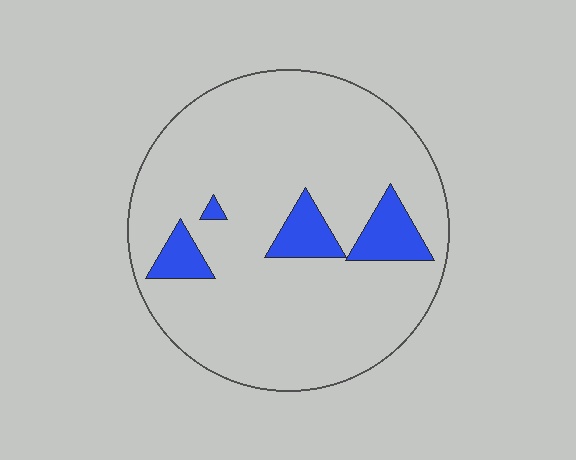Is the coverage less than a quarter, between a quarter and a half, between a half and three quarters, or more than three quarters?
Less than a quarter.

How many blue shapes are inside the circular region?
4.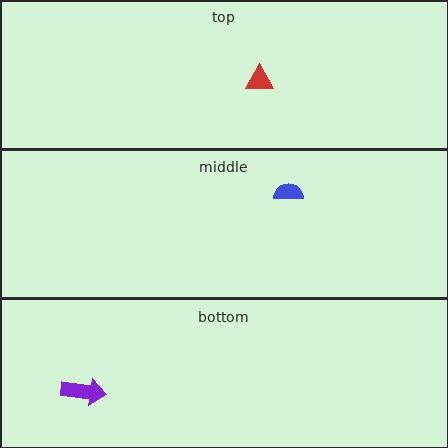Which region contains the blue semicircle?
The middle region.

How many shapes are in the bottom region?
1.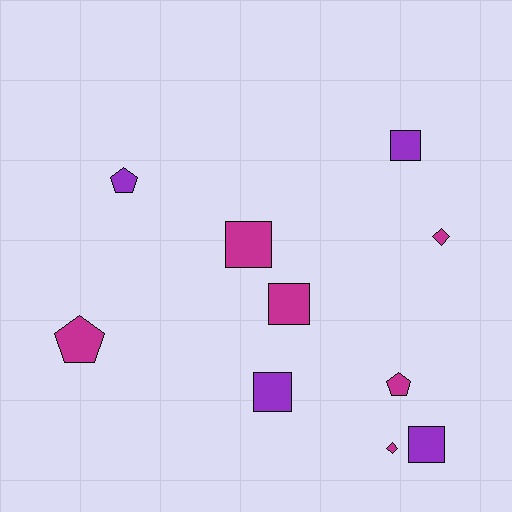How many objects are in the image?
There are 10 objects.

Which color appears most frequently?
Magenta, with 6 objects.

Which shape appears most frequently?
Square, with 5 objects.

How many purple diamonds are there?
There are no purple diamonds.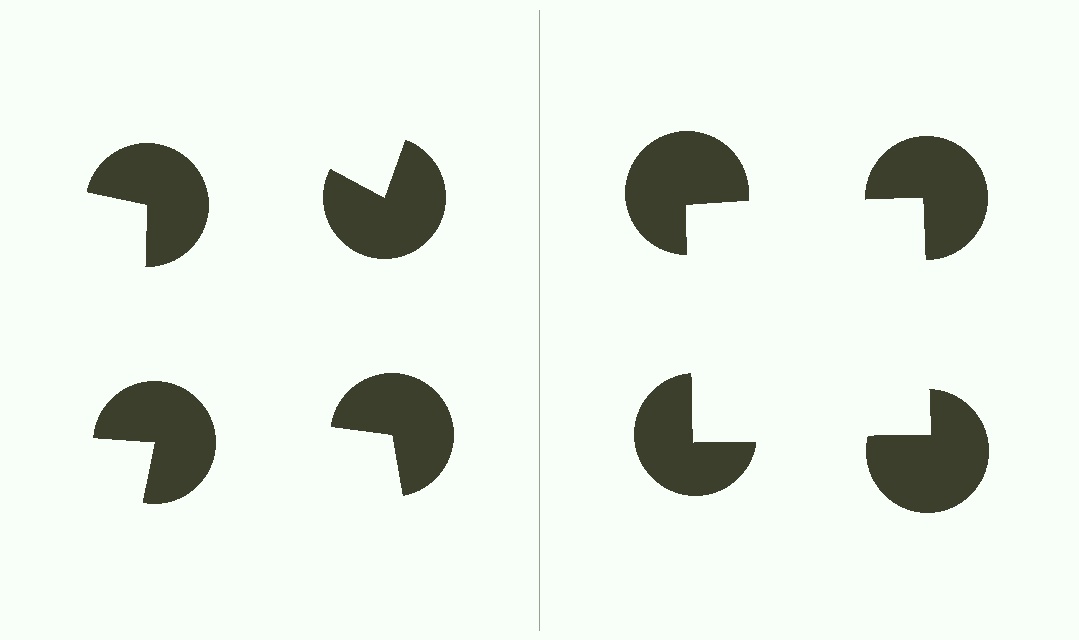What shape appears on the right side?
An illusory square.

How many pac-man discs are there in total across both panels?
8 — 4 on each side.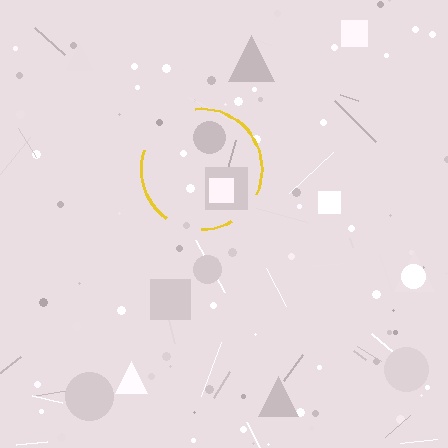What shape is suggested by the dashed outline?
The dashed outline suggests a circle.